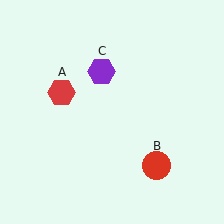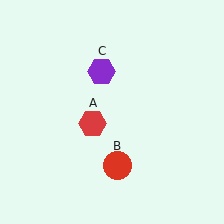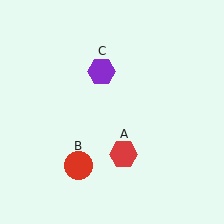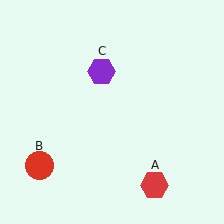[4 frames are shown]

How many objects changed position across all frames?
2 objects changed position: red hexagon (object A), red circle (object B).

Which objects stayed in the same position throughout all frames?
Purple hexagon (object C) remained stationary.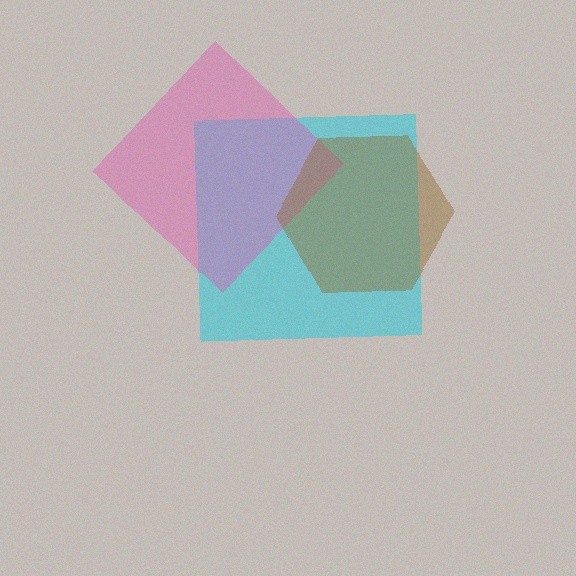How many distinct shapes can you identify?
There are 3 distinct shapes: a cyan square, a pink diamond, a brown hexagon.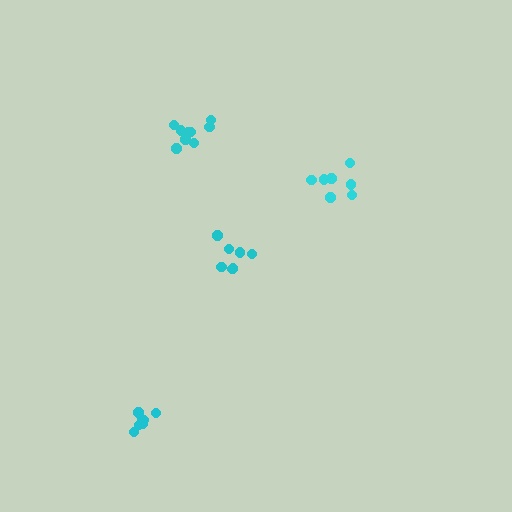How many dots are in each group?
Group 1: 7 dots, Group 2: 10 dots, Group 3: 7 dots, Group 4: 7 dots (31 total).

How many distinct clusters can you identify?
There are 4 distinct clusters.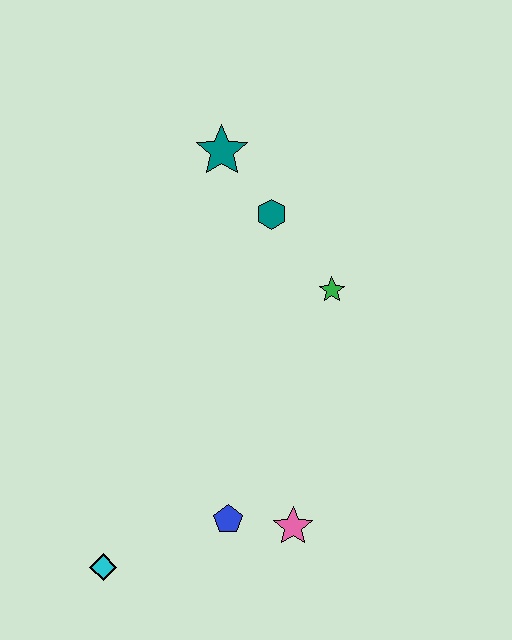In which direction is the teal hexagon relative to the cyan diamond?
The teal hexagon is above the cyan diamond.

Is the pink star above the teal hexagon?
No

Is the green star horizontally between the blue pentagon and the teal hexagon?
No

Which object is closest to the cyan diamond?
The blue pentagon is closest to the cyan diamond.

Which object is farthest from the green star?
The cyan diamond is farthest from the green star.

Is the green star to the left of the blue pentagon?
No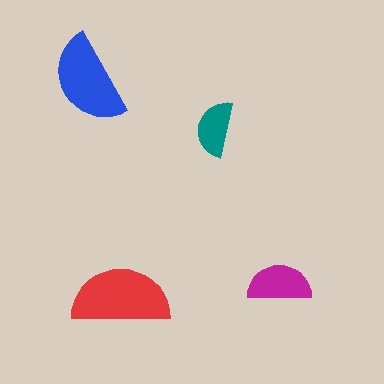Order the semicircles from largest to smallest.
the red one, the blue one, the magenta one, the teal one.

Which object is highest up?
The blue semicircle is topmost.